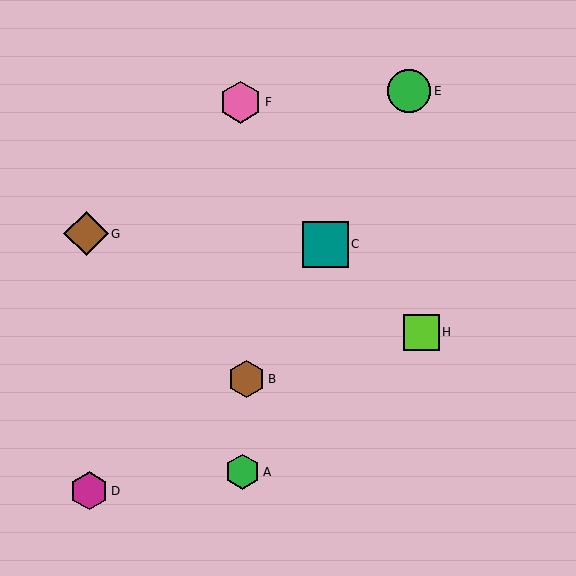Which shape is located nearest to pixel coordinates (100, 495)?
The magenta hexagon (labeled D) at (89, 491) is nearest to that location.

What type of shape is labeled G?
Shape G is a brown diamond.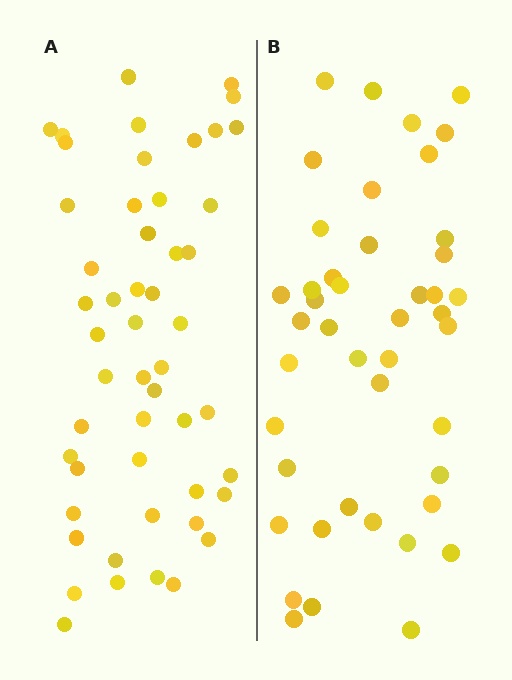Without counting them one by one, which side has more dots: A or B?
Region A (the left region) has more dots.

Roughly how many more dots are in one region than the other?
Region A has roughly 8 or so more dots than region B.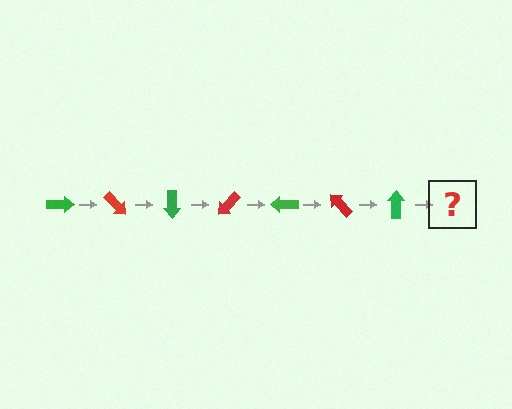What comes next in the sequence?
The next element should be a red arrow, rotated 315 degrees from the start.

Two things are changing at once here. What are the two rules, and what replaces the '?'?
The two rules are that it rotates 45 degrees each step and the color cycles through green and red. The '?' should be a red arrow, rotated 315 degrees from the start.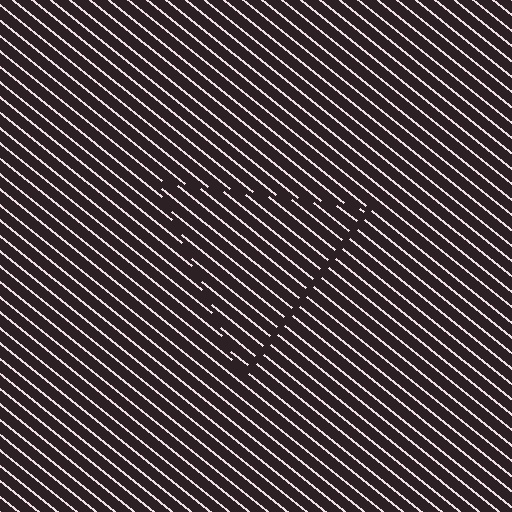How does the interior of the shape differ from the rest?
The interior of the shape contains the same grating, shifted by half a period — the contour is defined by the phase discontinuity where line-ends from the inner and outer gratings abut.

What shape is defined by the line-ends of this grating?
An illusory triangle. The interior of the shape contains the same grating, shifted by half a period — the contour is defined by the phase discontinuity where line-ends from the inner and outer gratings abut.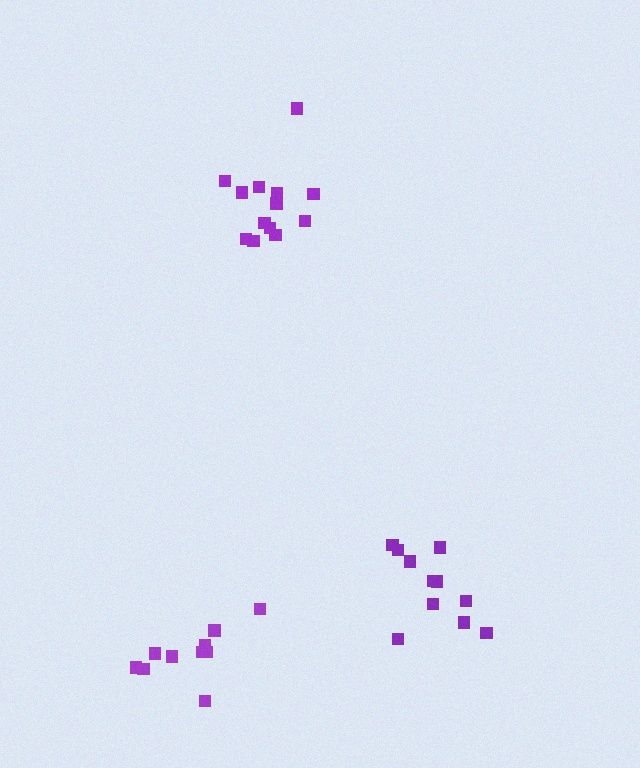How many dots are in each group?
Group 1: 13 dots, Group 2: 11 dots, Group 3: 10 dots (34 total).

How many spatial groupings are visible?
There are 3 spatial groupings.